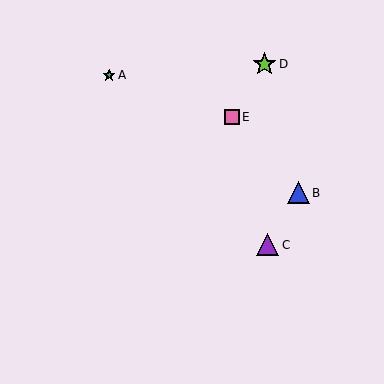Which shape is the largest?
The lime star (labeled D) is the largest.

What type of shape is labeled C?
Shape C is a purple triangle.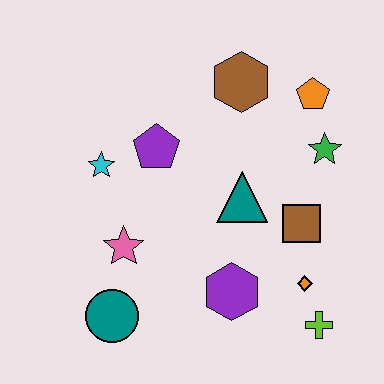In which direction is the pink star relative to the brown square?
The pink star is to the left of the brown square.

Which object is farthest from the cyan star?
The lime cross is farthest from the cyan star.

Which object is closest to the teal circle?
The pink star is closest to the teal circle.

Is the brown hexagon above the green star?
Yes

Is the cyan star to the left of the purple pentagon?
Yes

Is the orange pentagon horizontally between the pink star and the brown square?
No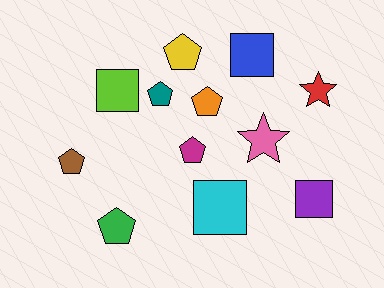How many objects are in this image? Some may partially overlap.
There are 12 objects.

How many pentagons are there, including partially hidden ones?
There are 6 pentagons.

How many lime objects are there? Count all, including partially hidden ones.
There is 1 lime object.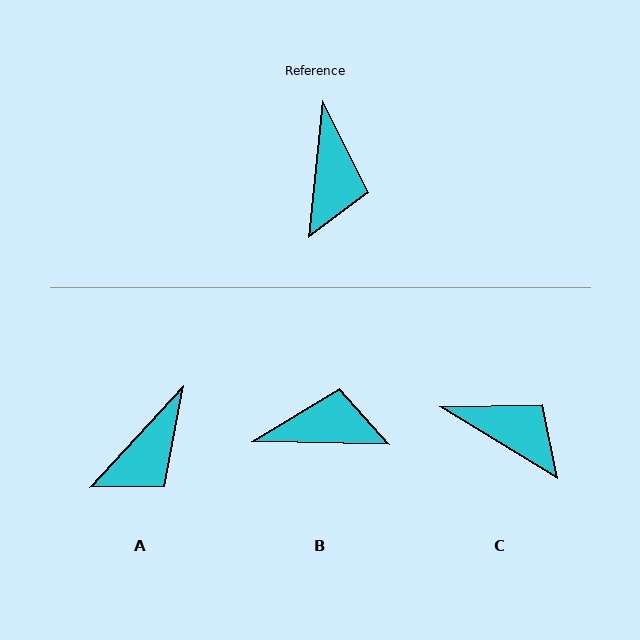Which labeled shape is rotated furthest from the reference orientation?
B, about 95 degrees away.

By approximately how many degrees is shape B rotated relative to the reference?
Approximately 95 degrees counter-clockwise.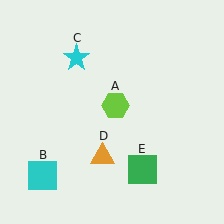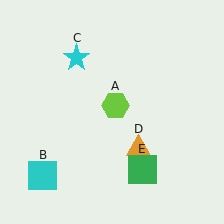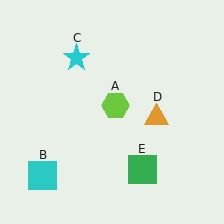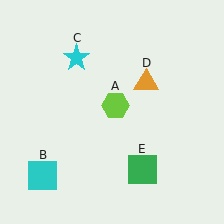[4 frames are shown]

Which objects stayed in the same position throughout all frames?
Lime hexagon (object A) and cyan square (object B) and cyan star (object C) and green square (object E) remained stationary.